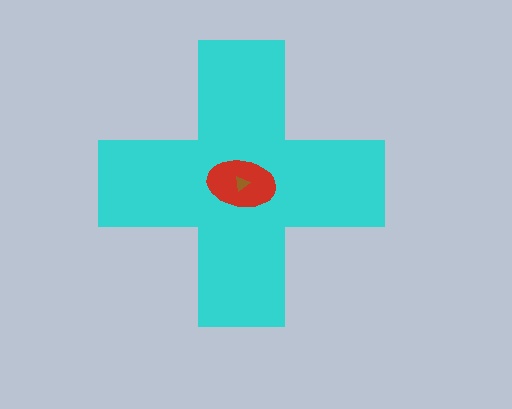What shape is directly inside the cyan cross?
The red ellipse.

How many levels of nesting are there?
3.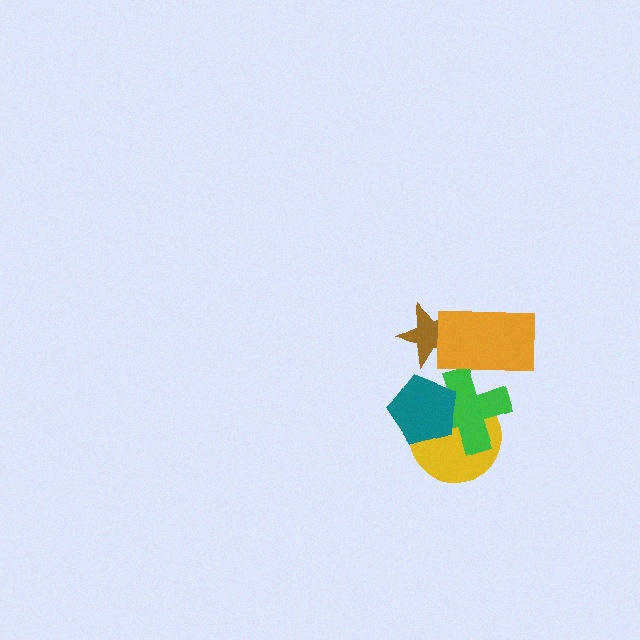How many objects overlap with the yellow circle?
2 objects overlap with the yellow circle.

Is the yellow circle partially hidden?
Yes, it is partially covered by another shape.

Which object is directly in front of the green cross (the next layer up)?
The teal pentagon is directly in front of the green cross.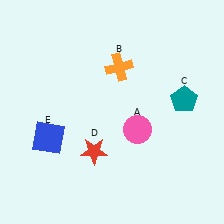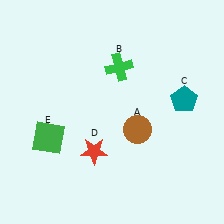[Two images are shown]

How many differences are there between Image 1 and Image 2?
There are 3 differences between the two images.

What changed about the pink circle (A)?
In Image 1, A is pink. In Image 2, it changed to brown.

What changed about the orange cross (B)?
In Image 1, B is orange. In Image 2, it changed to green.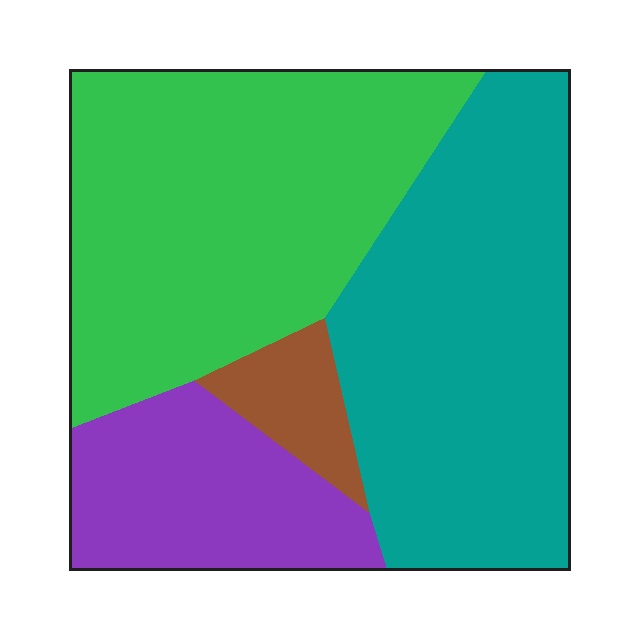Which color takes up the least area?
Brown, at roughly 5%.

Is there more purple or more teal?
Teal.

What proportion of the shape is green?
Green takes up between a third and a half of the shape.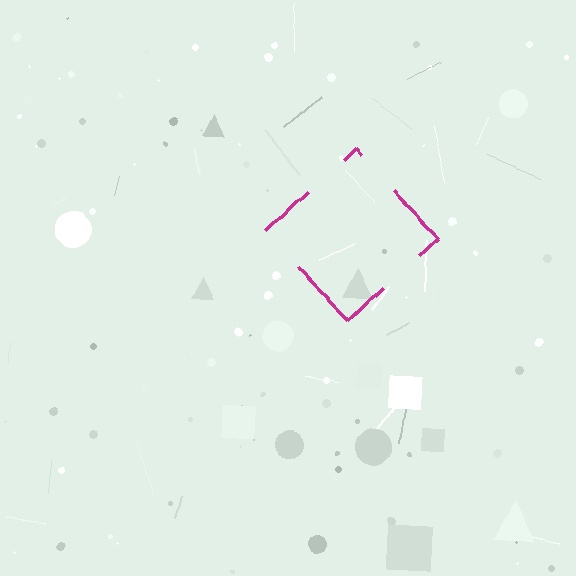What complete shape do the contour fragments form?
The contour fragments form a diamond.